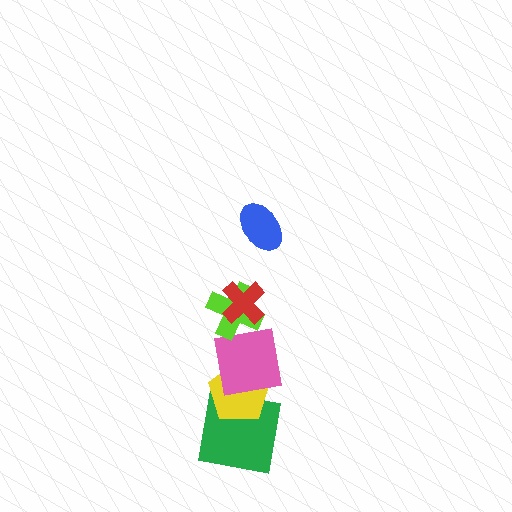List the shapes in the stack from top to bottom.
From top to bottom: the blue ellipse, the red cross, the lime cross, the pink square, the yellow pentagon, the green square.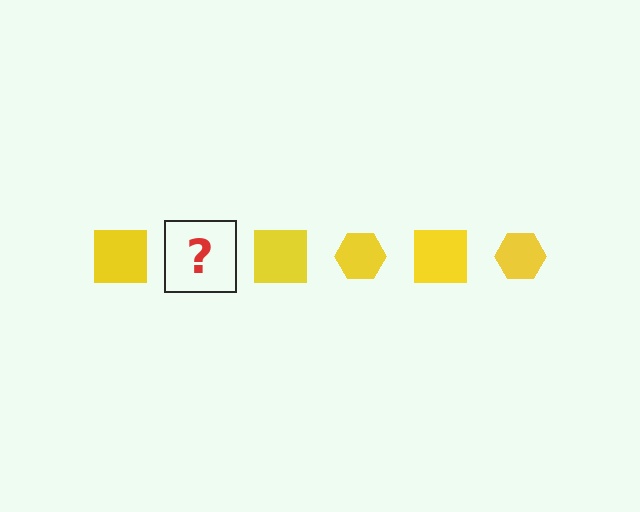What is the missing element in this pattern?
The missing element is a yellow hexagon.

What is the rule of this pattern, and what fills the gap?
The rule is that the pattern cycles through square, hexagon shapes in yellow. The gap should be filled with a yellow hexagon.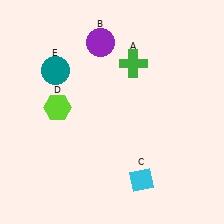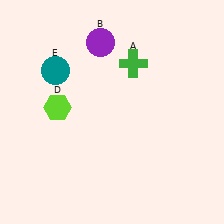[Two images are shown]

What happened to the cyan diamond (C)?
The cyan diamond (C) was removed in Image 2. It was in the bottom-right area of Image 1.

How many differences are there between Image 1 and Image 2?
There is 1 difference between the two images.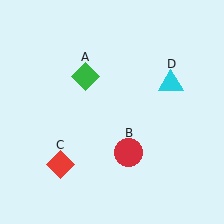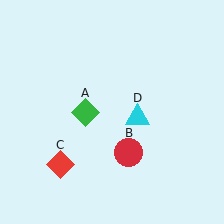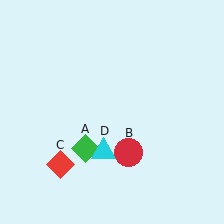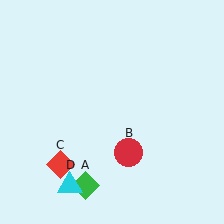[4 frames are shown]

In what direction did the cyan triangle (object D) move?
The cyan triangle (object D) moved down and to the left.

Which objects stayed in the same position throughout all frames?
Red circle (object B) and red diamond (object C) remained stationary.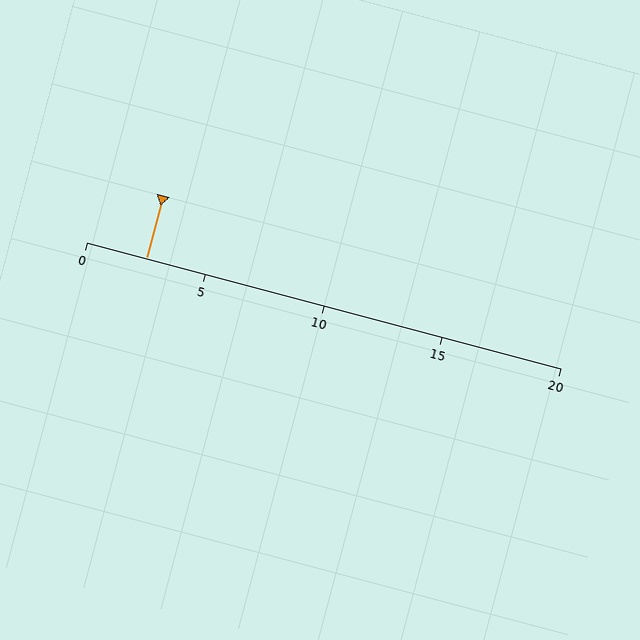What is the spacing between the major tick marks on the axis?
The major ticks are spaced 5 apart.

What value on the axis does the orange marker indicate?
The marker indicates approximately 2.5.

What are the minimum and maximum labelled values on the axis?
The axis runs from 0 to 20.